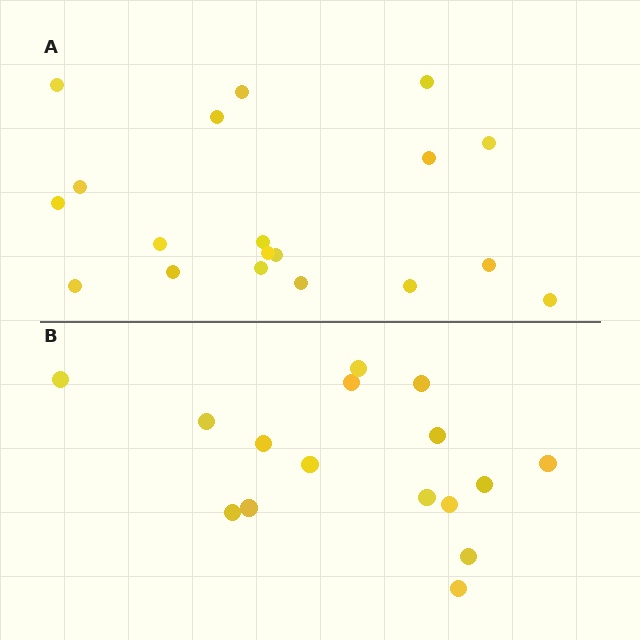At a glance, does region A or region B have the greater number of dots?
Region A (the top region) has more dots.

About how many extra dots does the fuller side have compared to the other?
Region A has just a few more — roughly 2 or 3 more dots than region B.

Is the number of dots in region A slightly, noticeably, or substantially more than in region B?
Region A has only slightly more — the two regions are fairly close. The ratio is roughly 1.2 to 1.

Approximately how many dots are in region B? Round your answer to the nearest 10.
About 20 dots. (The exact count is 16, which rounds to 20.)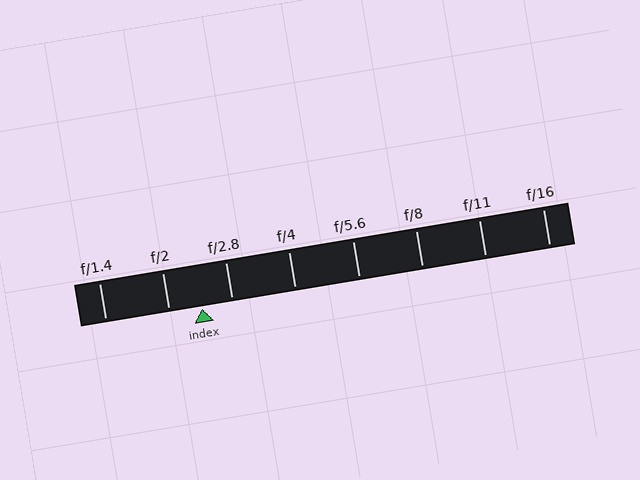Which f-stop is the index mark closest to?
The index mark is closest to f/2.8.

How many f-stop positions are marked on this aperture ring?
There are 8 f-stop positions marked.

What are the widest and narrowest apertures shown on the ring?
The widest aperture shown is f/1.4 and the narrowest is f/16.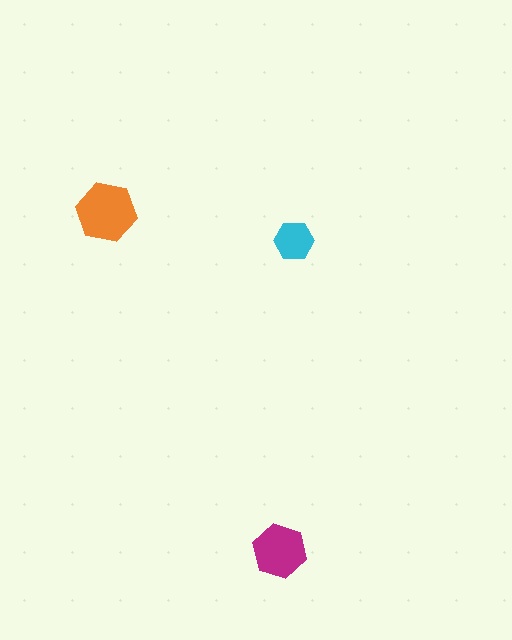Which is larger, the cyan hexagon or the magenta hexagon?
The magenta one.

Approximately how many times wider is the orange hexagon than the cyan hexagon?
About 1.5 times wider.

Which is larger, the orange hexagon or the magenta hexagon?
The orange one.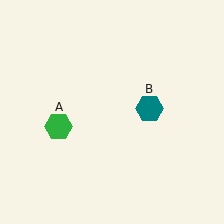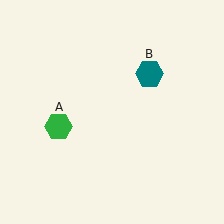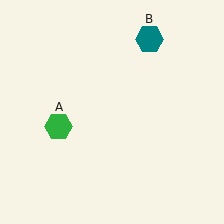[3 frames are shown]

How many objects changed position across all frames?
1 object changed position: teal hexagon (object B).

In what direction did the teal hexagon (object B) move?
The teal hexagon (object B) moved up.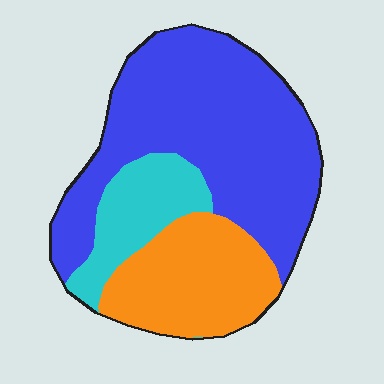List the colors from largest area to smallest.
From largest to smallest: blue, orange, cyan.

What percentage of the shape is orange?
Orange covers 26% of the shape.